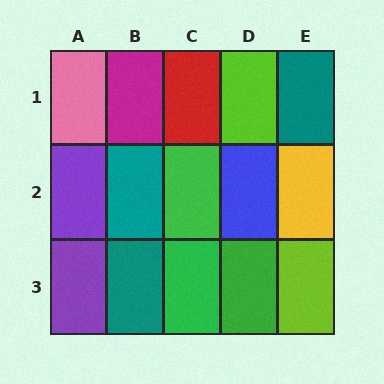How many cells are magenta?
1 cell is magenta.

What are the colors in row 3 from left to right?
Purple, teal, green, green, lime.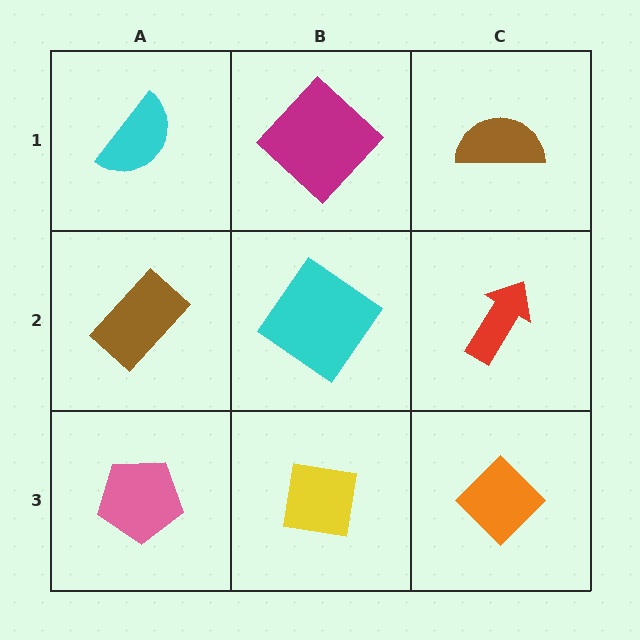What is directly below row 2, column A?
A pink pentagon.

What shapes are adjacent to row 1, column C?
A red arrow (row 2, column C), a magenta diamond (row 1, column B).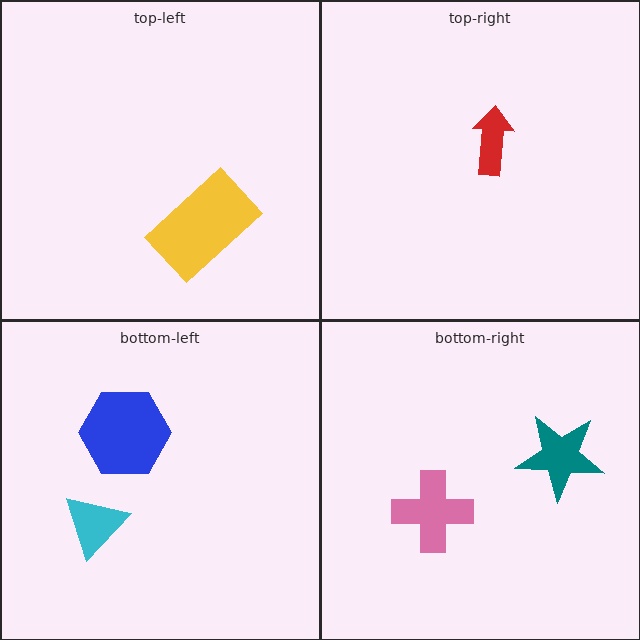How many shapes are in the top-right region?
1.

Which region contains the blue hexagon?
The bottom-left region.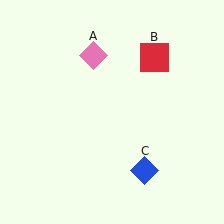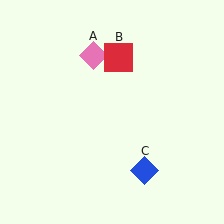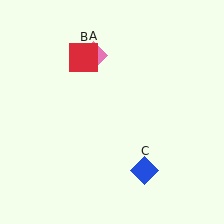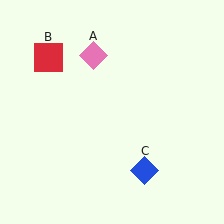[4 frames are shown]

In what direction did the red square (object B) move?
The red square (object B) moved left.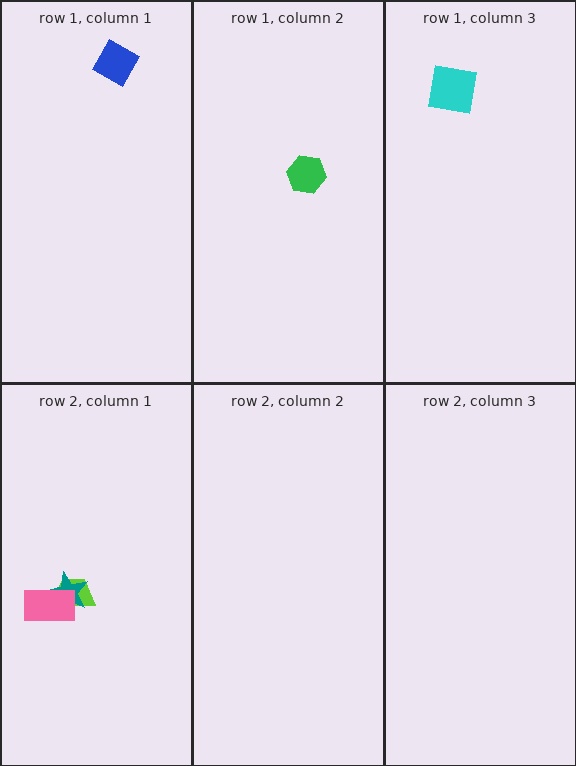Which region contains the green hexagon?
The row 1, column 2 region.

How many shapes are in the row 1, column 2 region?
1.